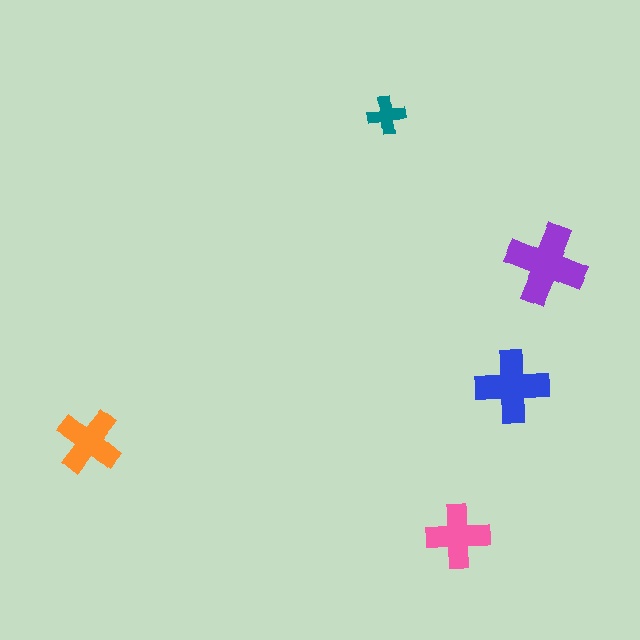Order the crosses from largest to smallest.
the purple one, the blue one, the orange one, the pink one, the teal one.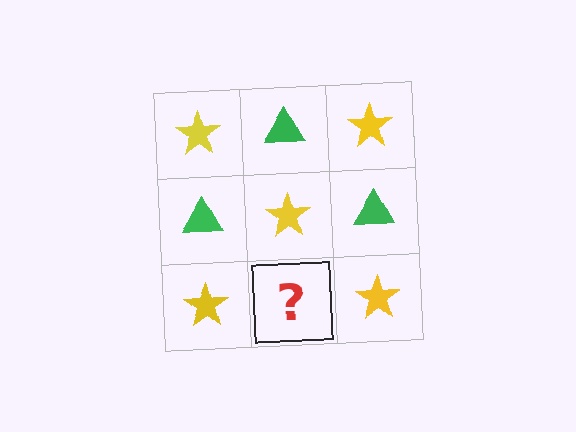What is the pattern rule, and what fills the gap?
The rule is that it alternates yellow star and green triangle in a checkerboard pattern. The gap should be filled with a green triangle.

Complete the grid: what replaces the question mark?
The question mark should be replaced with a green triangle.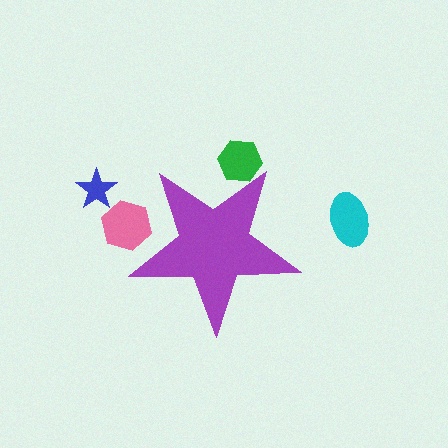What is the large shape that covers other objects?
A purple star.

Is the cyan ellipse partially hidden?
No, the cyan ellipse is fully visible.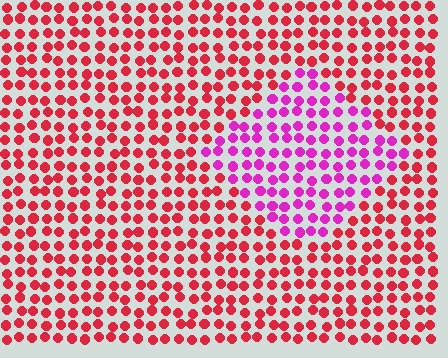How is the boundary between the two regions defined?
The boundary is defined purely by a slight shift in hue (about 44 degrees). Spacing, size, and orientation are identical on both sides.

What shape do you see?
I see a diamond.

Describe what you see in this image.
The image is filled with small red elements in a uniform arrangement. A diamond-shaped region is visible where the elements are tinted to a slightly different hue, forming a subtle color boundary.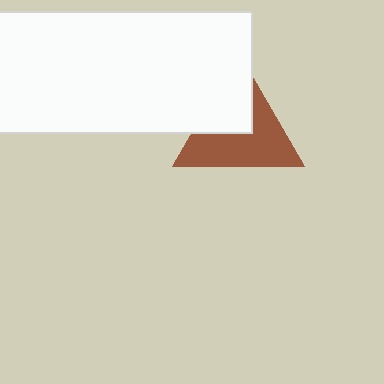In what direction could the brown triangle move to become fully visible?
The brown triangle could move toward the lower-right. That would shift it out from behind the white rectangle entirely.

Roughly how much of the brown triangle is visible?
About half of it is visible (roughly 62%).